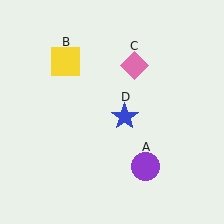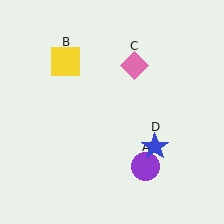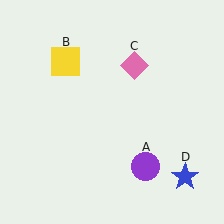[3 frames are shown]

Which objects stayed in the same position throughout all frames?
Purple circle (object A) and yellow square (object B) and pink diamond (object C) remained stationary.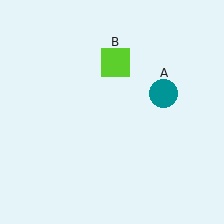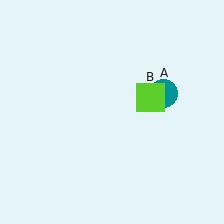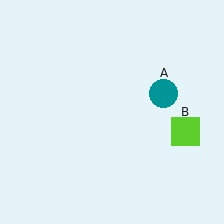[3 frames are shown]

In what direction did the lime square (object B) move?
The lime square (object B) moved down and to the right.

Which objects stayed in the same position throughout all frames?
Teal circle (object A) remained stationary.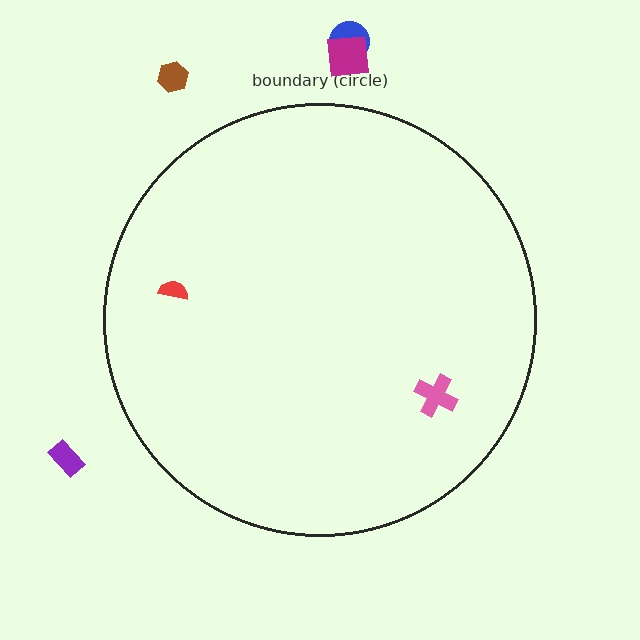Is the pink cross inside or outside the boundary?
Inside.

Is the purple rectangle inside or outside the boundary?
Outside.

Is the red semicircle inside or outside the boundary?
Inside.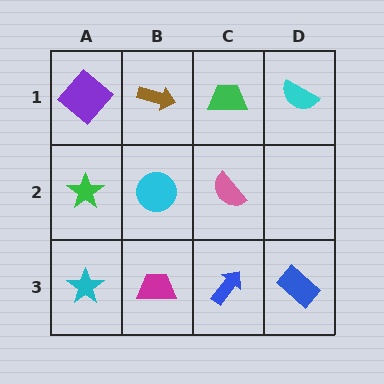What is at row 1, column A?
A purple diamond.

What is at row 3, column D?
A blue rectangle.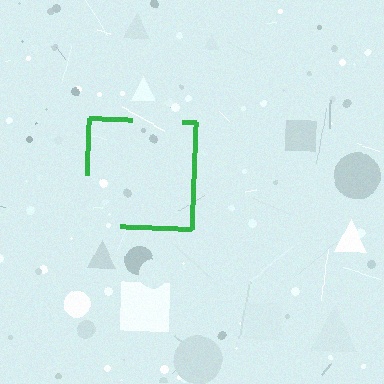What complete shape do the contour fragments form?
The contour fragments form a square.